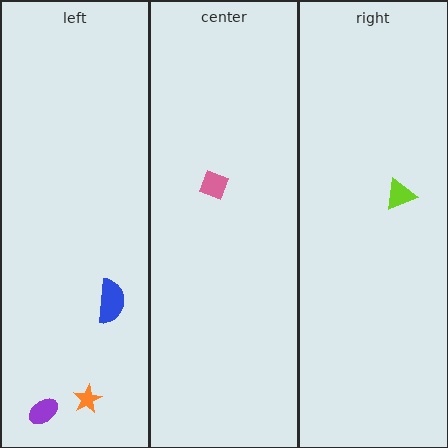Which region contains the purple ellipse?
The left region.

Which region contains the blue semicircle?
The left region.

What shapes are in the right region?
The lime triangle.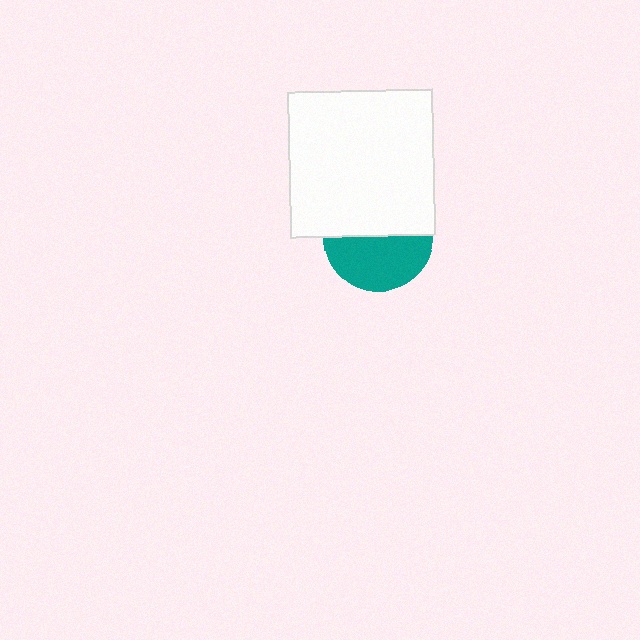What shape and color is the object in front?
The object in front is a white square.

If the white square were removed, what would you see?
You would see the complete teal circle.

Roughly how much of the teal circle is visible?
About half of it is visible (roughly 51%).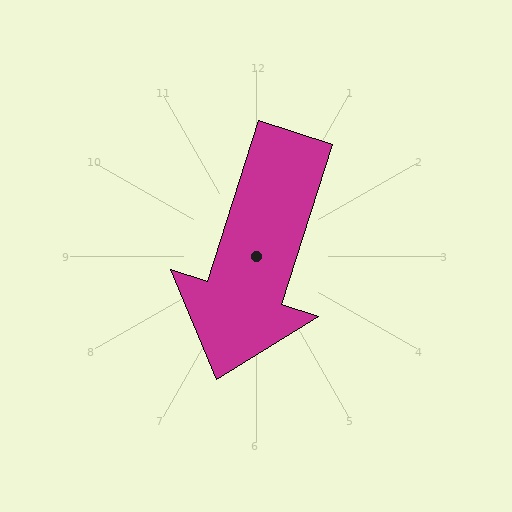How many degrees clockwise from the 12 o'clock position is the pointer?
Approximately 198 degrees.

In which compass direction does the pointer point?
South.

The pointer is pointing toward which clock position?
Roughly 7 o'clock.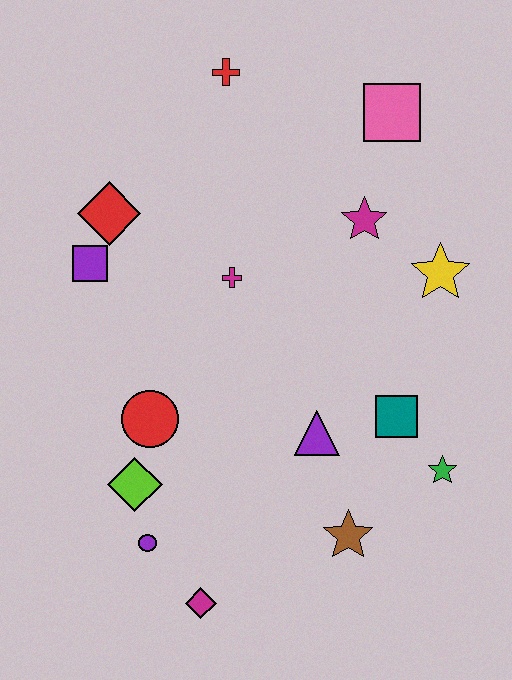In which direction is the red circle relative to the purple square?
The red circle is below the purple square.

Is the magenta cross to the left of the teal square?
Yes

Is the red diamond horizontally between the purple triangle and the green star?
No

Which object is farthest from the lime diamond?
The pink square is farthest from the lime diamond.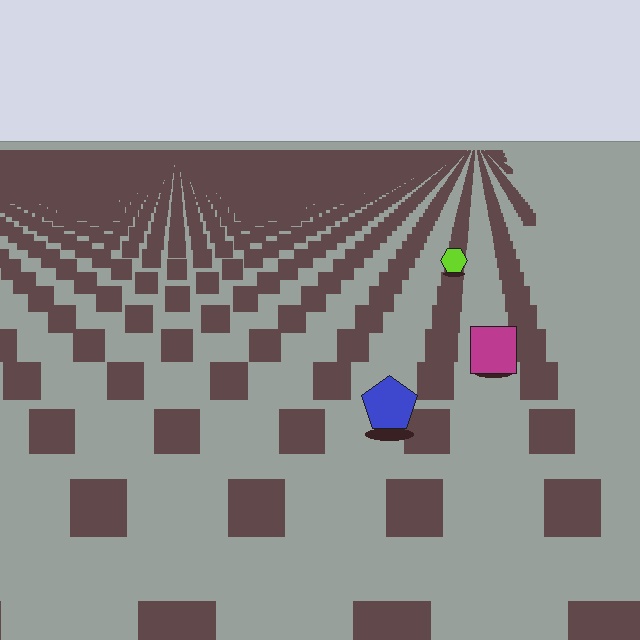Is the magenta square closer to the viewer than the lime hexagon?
Yes. The magenta square is closer — you can tell from the texture gradient: the ground texture is coarser near it.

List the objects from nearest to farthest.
From nearest to farthest: the blue pentagon, the magenta square, the lime hexagon.